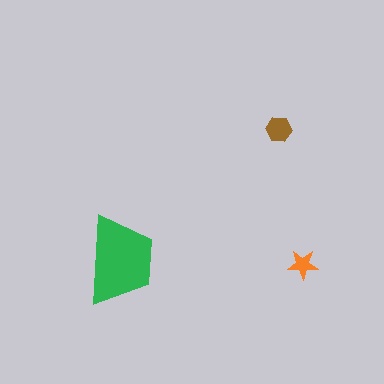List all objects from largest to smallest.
The green trapezoid, the brown hexagon, the orange star.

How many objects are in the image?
There are 3 objects in the image.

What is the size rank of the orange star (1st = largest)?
3rd.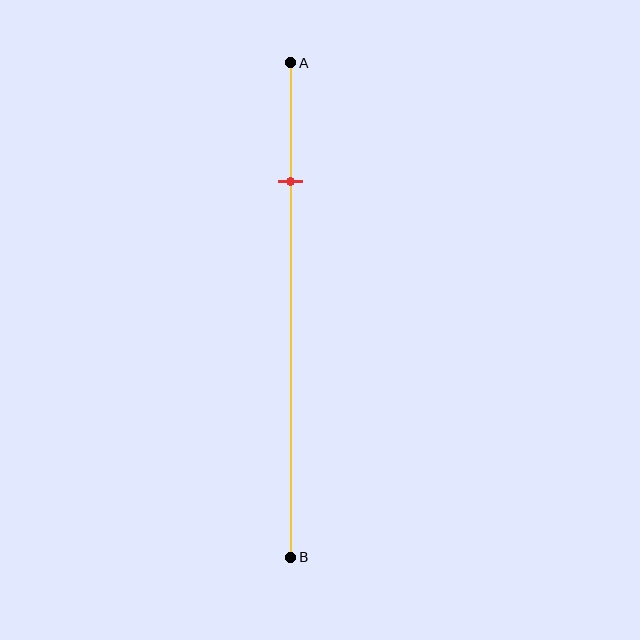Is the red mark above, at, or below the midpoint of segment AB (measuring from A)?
The red mark is above the midpoint of segment AB.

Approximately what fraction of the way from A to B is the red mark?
The red mark is approximately 25% of the way from A to B.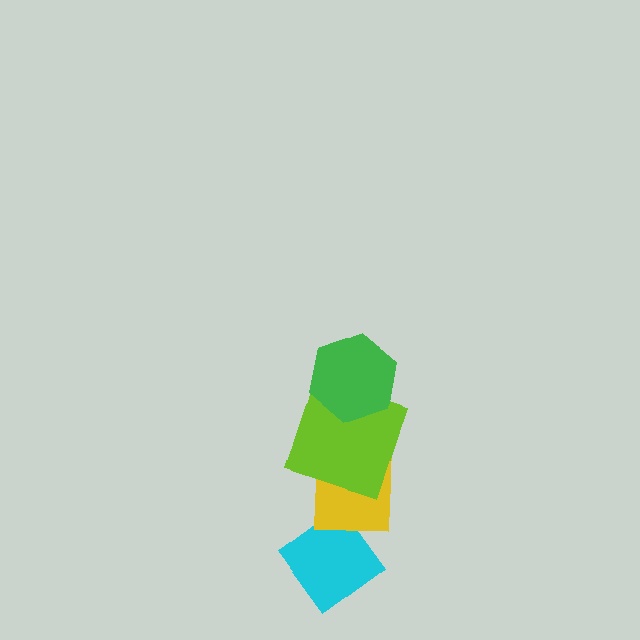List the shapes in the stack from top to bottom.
From top to bottom: the green hexagon, the lime square, the yellow square, the cyan diamond.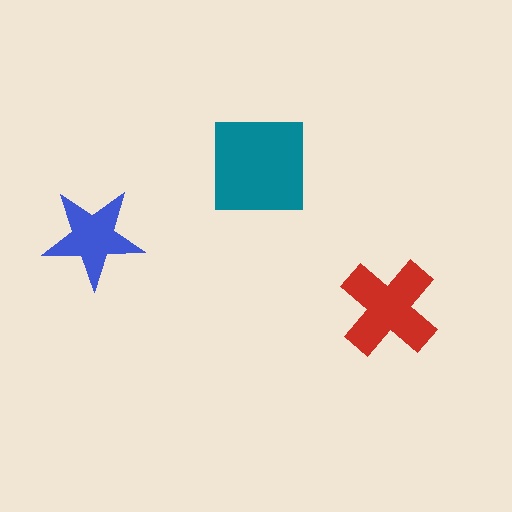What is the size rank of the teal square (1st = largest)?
1st.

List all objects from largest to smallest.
The teal square, the red cross, the blue star.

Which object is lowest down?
The red cross is bottommost.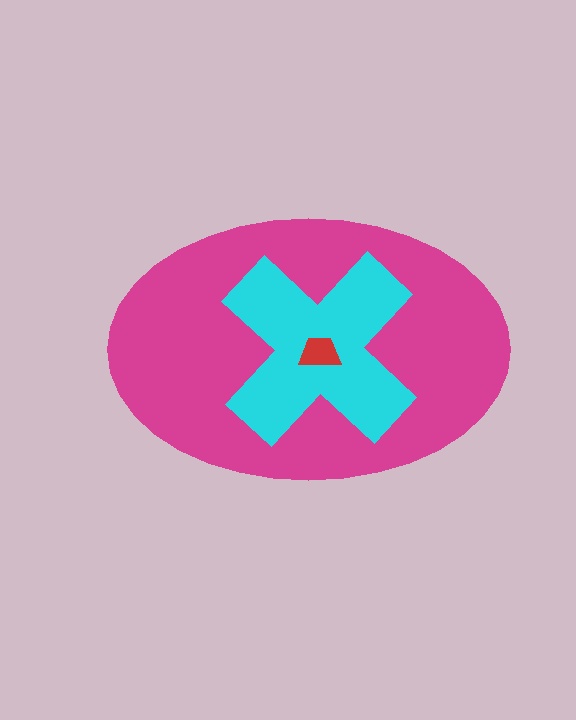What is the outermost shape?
The magenta ellipse.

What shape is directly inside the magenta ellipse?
The cyan cross.